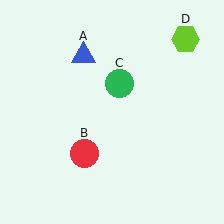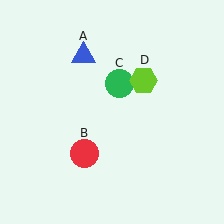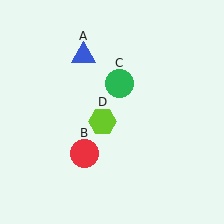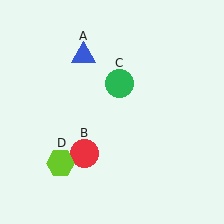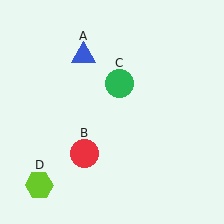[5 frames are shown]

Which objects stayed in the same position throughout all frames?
Blue triangle (object A) and red circle (object B) and green circle (object C) remained stationary.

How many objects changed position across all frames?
1 object changed position: lime hexagon (object D).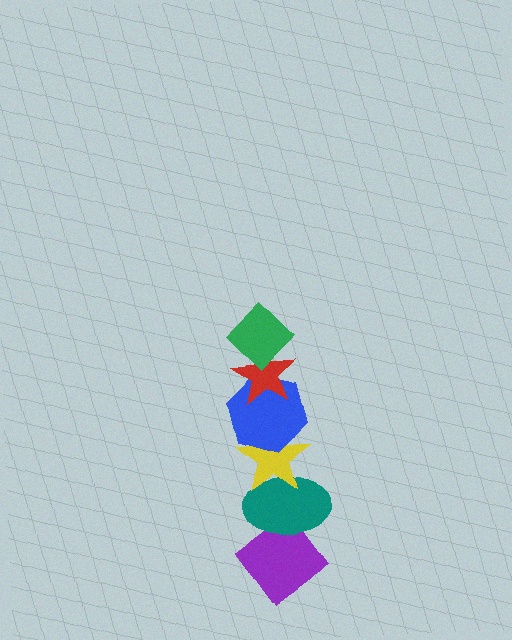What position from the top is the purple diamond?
The purple diamond is 6th from the top.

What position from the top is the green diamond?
The green diamond is 1st from the top.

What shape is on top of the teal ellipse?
The yellow star is on top of the teal ellipse.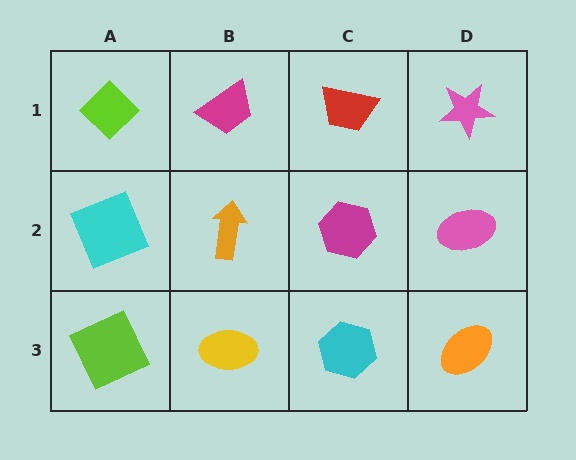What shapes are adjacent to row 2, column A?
A lime diamond (row 1, column A), a lime square (row 3, column A), an orange arrow (row 2, column B).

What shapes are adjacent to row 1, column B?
An orange arrow (row 2, column B), a lime diamond (row 1, column A), a red trapezoid (row 1, column C).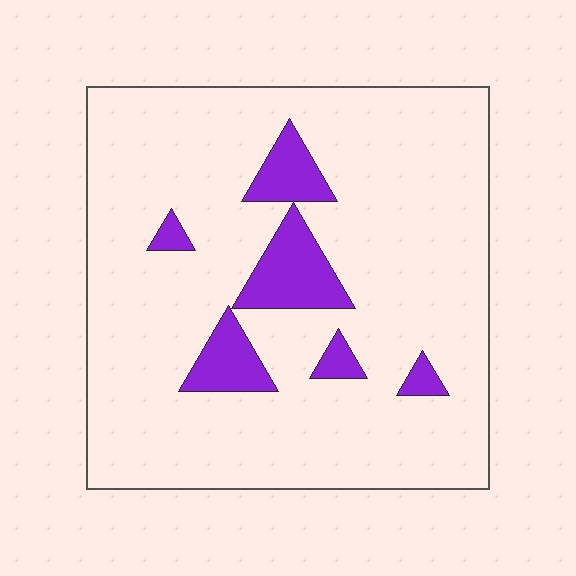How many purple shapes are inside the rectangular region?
6.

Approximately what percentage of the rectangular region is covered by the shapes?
Approximately 10%.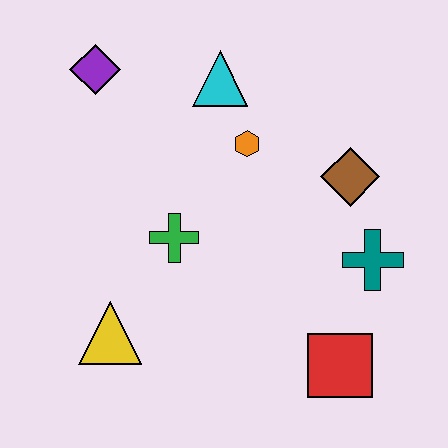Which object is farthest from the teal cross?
The purple diamond is farthest from the teal cross.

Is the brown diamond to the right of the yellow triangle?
Yes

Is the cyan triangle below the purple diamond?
Yes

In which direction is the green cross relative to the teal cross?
The green cross is to the left of the teal cross.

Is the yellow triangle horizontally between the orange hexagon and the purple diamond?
Yes